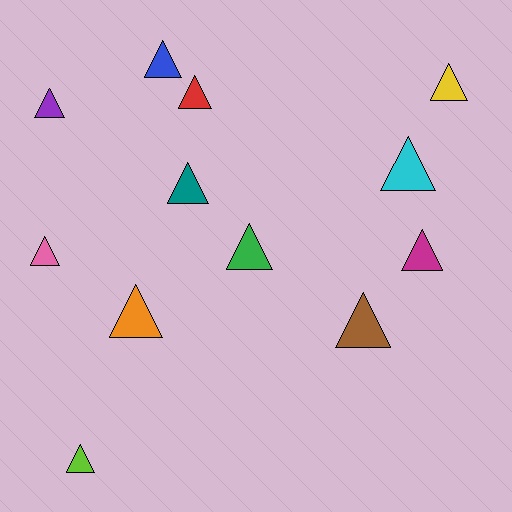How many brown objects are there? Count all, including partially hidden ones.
There is 1 brown object.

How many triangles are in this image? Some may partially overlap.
There are 12 triangles.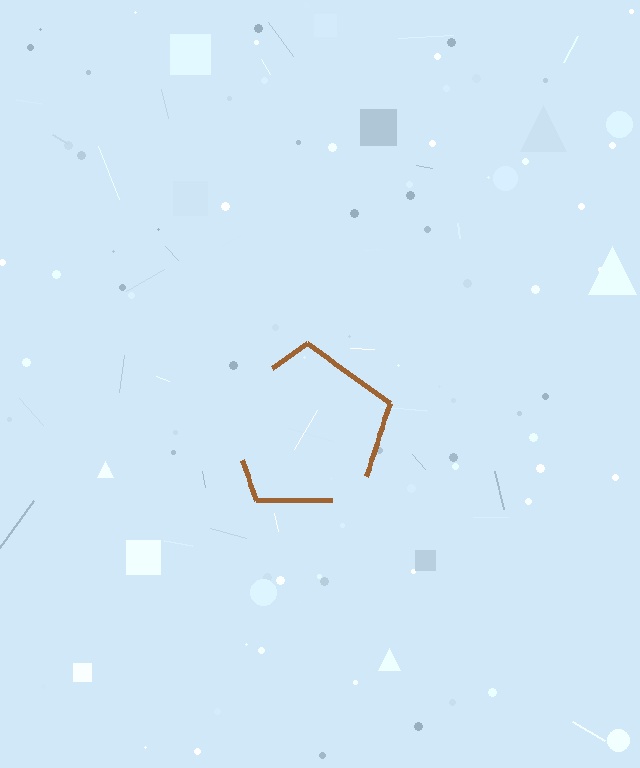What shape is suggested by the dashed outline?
The dashed outline suggests a pentagon.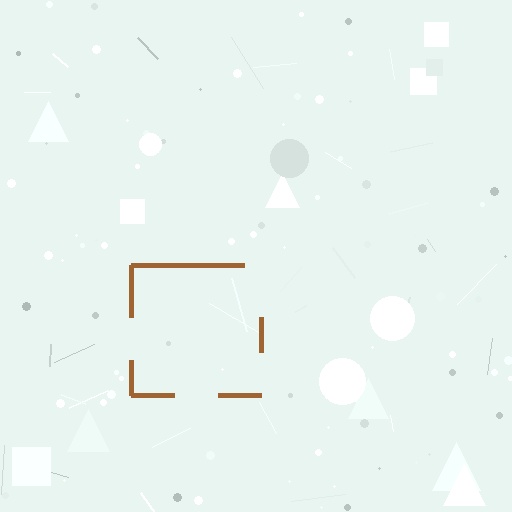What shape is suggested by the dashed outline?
The dashed outline suggests a square.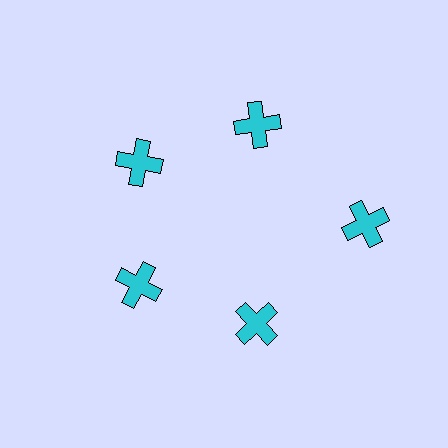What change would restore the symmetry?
The symmetry would be restored by moving it inward, back onto the ring so that all 5 crosses sit at equal angles and equal distance from the center.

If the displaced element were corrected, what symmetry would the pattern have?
It would have 5-fold rotational symmetry — the pattern would map onto itself every 72 degrees.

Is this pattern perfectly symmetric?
No. The 5 cyan crosses are arranged in a ring, but one element near the 3 o'clock position is pushed outward from the center, breaking the 5-fold rotational symmetry.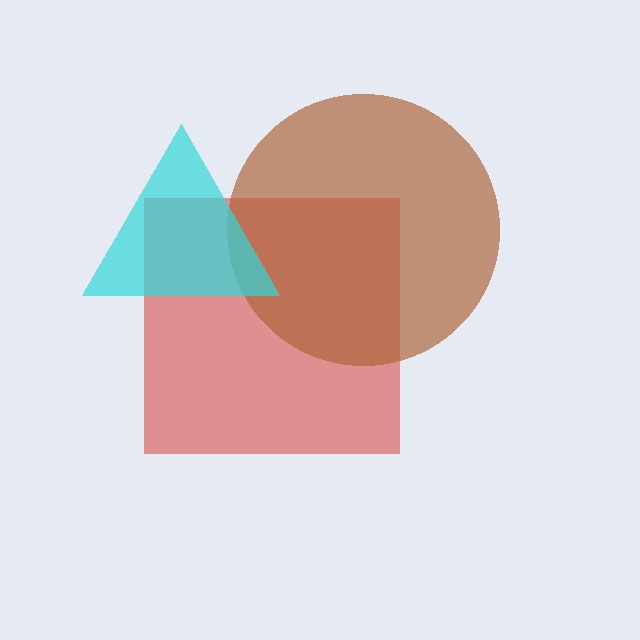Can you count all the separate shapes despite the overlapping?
Yes, there are 3 separate shapes.